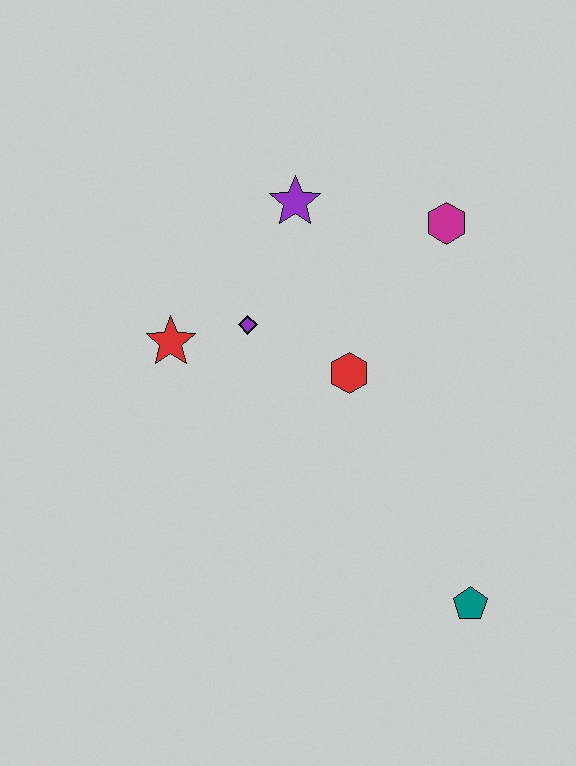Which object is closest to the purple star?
The purple diamond is closest to the purple star.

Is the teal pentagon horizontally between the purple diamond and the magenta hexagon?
No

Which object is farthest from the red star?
The teal pentagon is farthest from the red star.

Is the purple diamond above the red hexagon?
Yes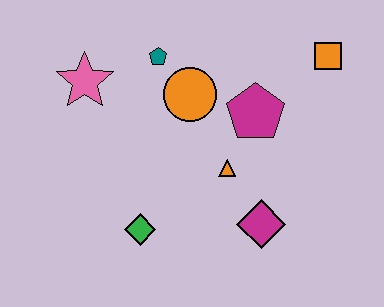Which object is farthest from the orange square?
The green diamond is farthest from the orange square.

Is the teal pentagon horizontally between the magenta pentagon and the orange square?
No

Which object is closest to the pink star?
The teal pentagon is closest to the pink star.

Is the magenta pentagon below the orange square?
Yes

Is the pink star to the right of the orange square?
No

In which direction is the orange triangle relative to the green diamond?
The orange triangle is to the right of the green diamond.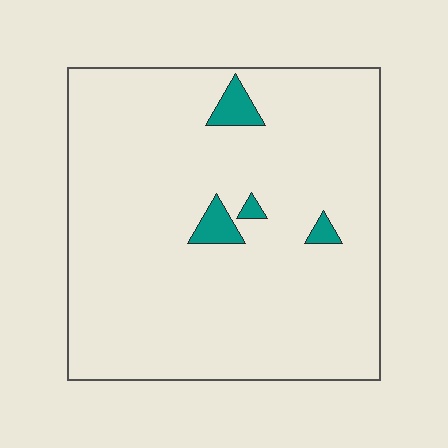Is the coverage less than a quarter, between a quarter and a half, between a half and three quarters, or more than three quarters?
Less than a quarter.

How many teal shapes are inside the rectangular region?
4.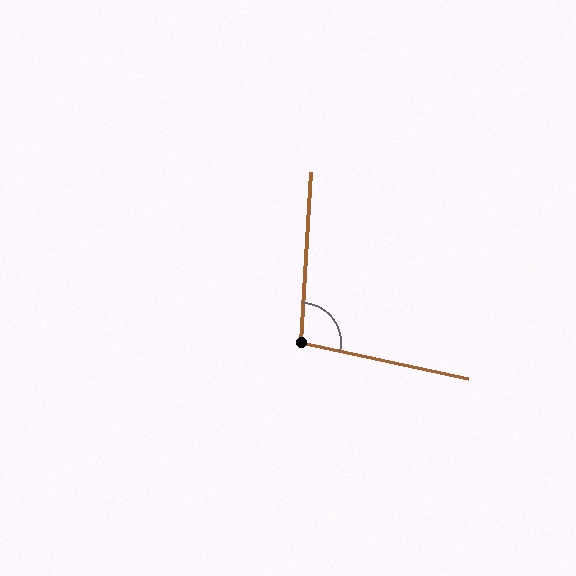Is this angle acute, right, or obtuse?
It is obtuse.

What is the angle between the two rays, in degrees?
Approximately 98 degrees.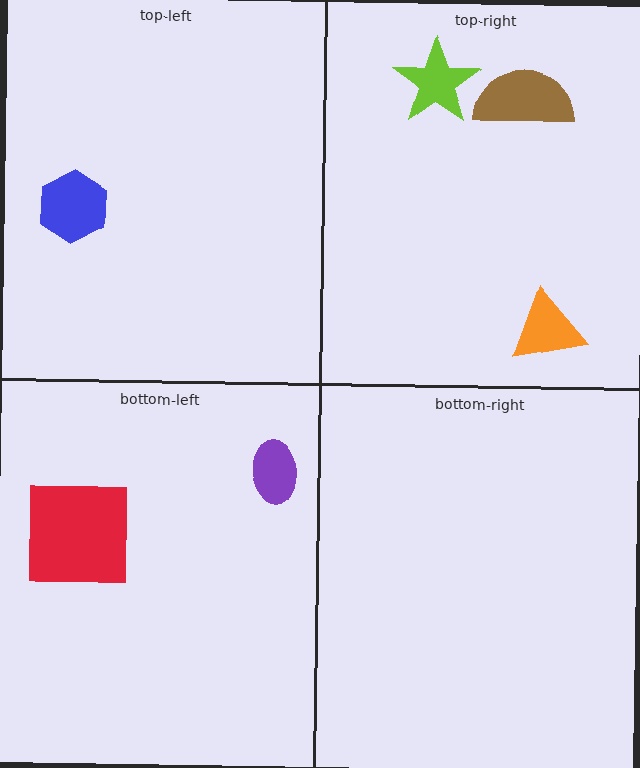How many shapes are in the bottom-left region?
2.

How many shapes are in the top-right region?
3.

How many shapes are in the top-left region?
1.